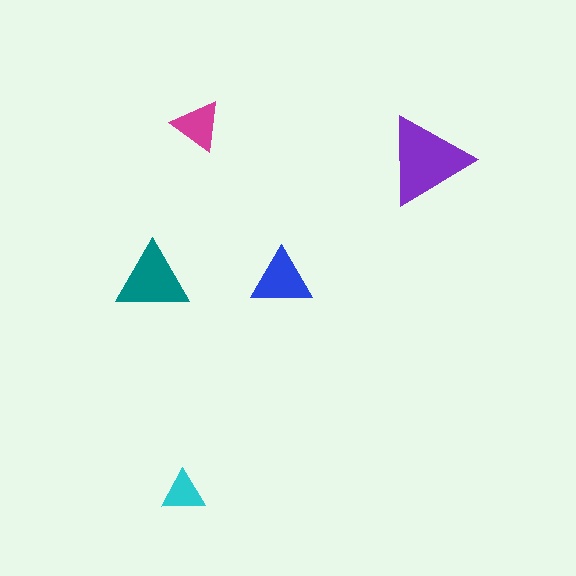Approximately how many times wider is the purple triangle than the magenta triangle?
About 2 times wider.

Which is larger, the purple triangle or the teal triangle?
The purple one.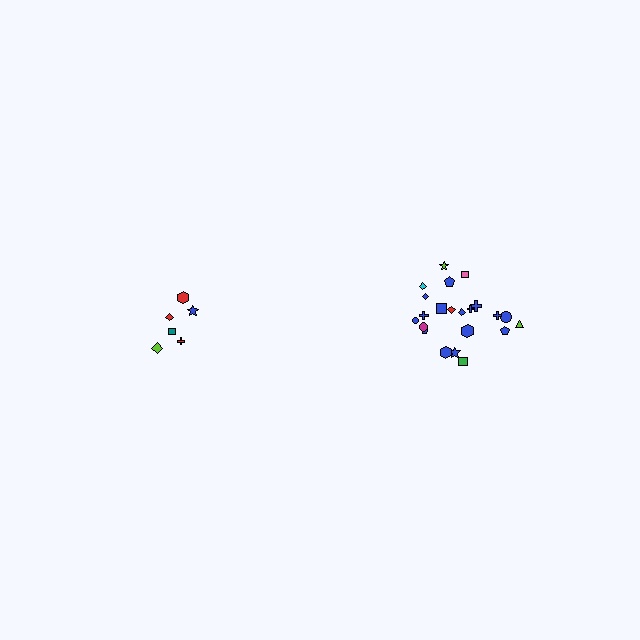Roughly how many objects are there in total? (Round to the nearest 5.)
Roughly 30 objects in total.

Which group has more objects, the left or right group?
The right group.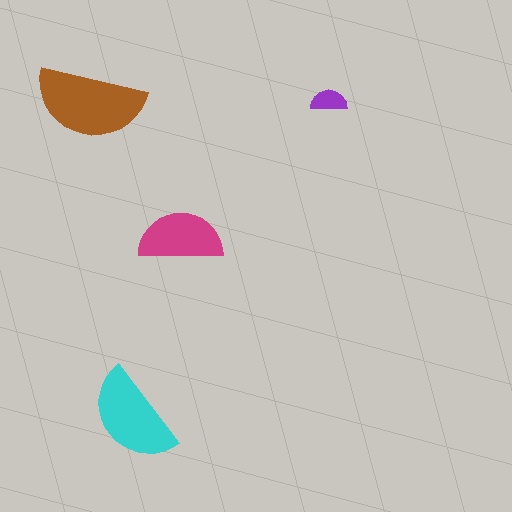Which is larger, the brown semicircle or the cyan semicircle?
The brown one.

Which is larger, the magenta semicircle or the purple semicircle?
The magenta one.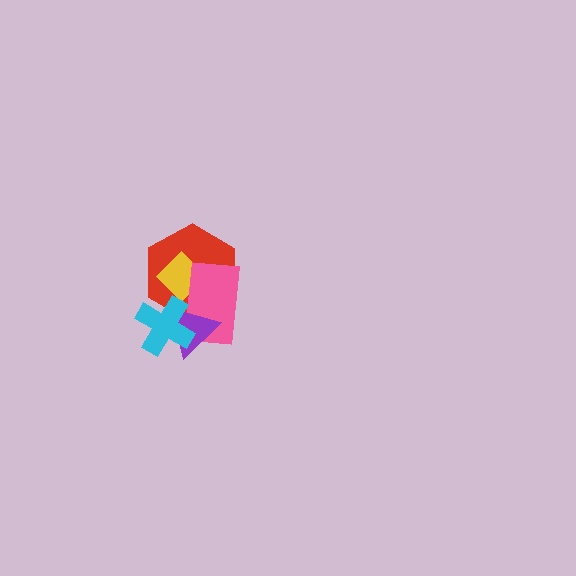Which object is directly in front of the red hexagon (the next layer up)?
The yellow diamond is directly in front of the red hexagon.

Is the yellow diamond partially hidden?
Yes, it is partially covered by another shape.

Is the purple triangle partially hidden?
Yes, it is partially covered by another shape.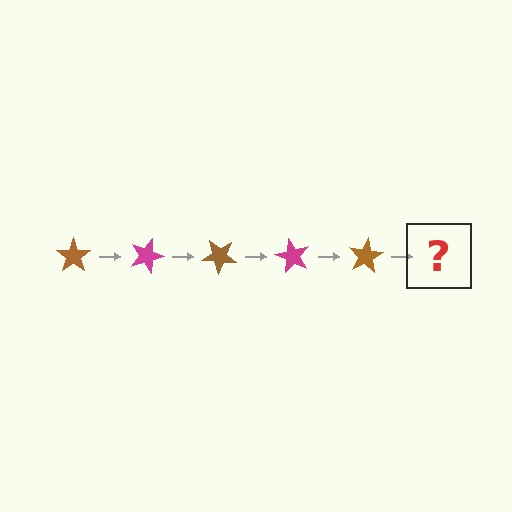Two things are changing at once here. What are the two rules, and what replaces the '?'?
The two rules are that it rotates 20 degrees each step and the color cycles through brown and magenta. The '?' should be a magenta star, rotated 100 degrees from the start.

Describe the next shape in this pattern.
It should be a magenta star, rotated 100 degrees from the start.